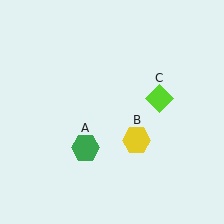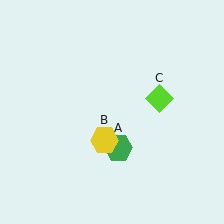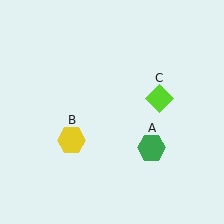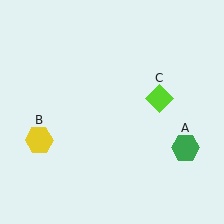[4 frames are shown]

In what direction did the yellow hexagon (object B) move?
The yellow hexagon (object B) moved left.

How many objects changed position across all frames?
2 objects changed position: green hexagon (object A), yellow hexagon (object B).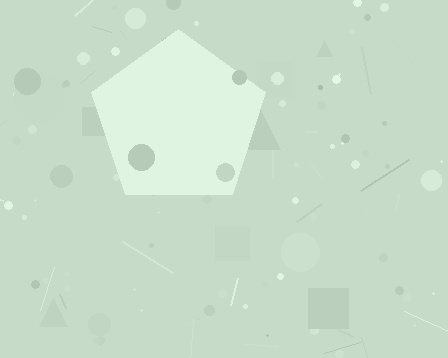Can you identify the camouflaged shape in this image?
The camouflaged shape is a pentagon.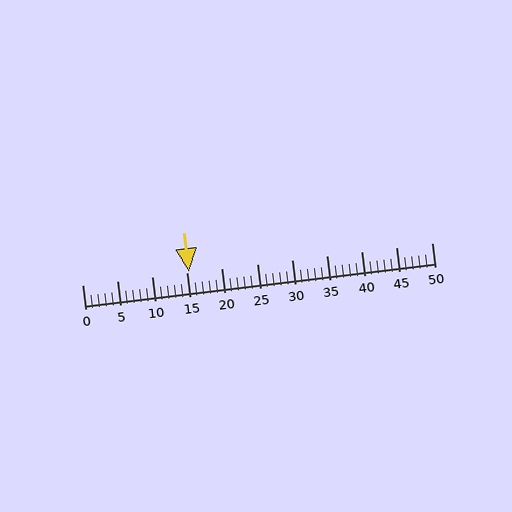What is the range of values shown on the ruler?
The ruler shows values from 0 to 50.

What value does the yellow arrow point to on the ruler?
The yellow arrow points to approximately 15.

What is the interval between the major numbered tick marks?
The major tick marks are spaced 5 units apart.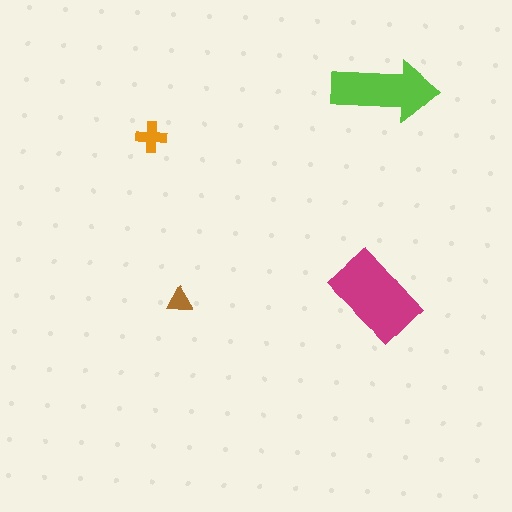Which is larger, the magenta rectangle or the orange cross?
The magenta rectangle.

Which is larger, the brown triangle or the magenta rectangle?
The magenta rectangle.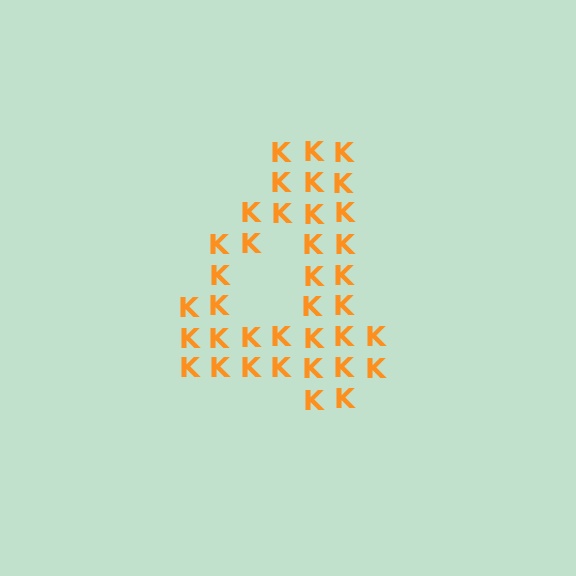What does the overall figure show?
The overall figure shows the digit 4.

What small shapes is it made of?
It is made of small letter K's.